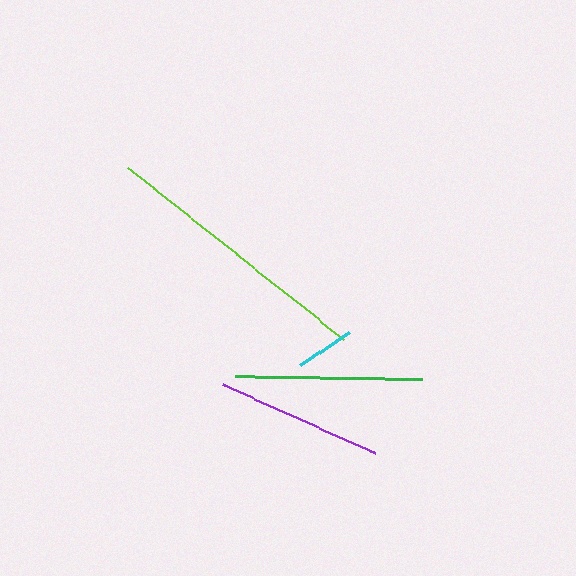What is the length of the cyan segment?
The cyan segment is approximately 60 pixels long.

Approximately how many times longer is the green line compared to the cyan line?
The green line is approximately 3.1 times the length of the cyan line.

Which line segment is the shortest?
The cyan line is the shortest at approximately 60 pixels.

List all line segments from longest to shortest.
From longest to shortest: lime, green, purple, cyan.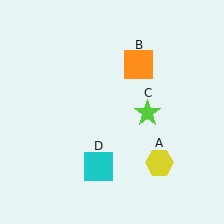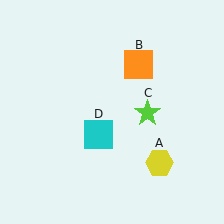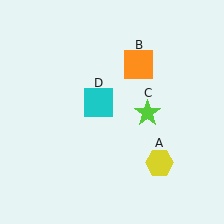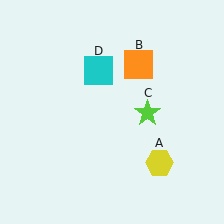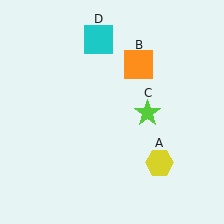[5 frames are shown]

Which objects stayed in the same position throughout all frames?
Yellow hexagon (object A) and orange square (object B) and lime star (object C) remained stationary.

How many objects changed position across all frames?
1 object changed position: cyan square (object D).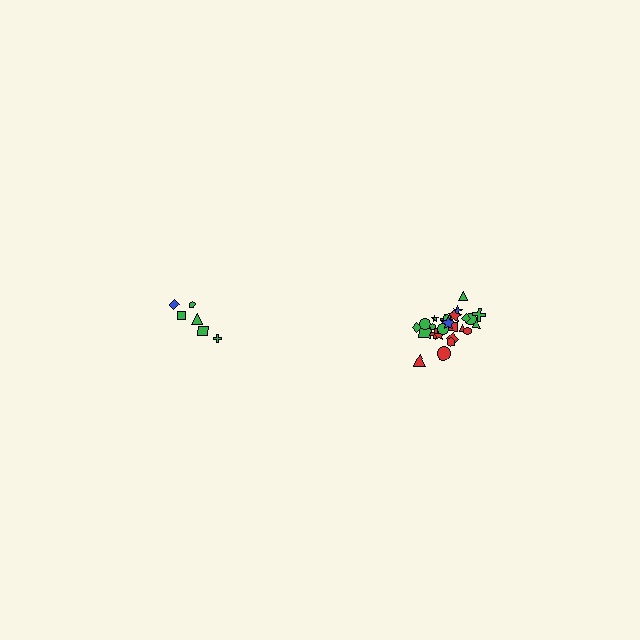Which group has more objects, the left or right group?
The right group.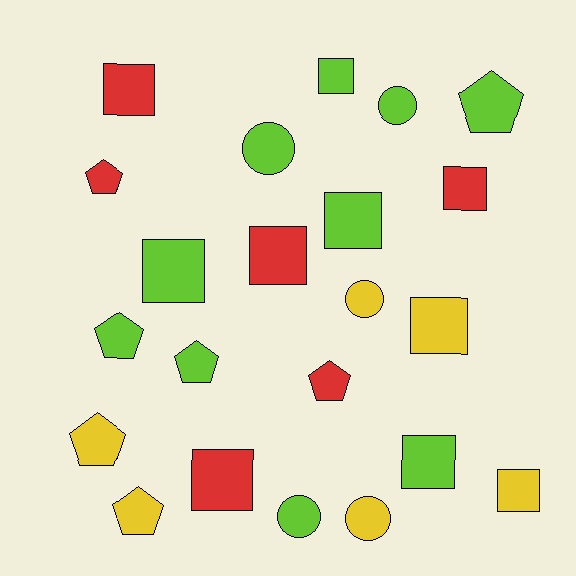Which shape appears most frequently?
Square, with 10 objects.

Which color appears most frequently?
Lime, with 10 objects.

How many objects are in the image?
There are 22 objects.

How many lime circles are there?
There are 3 lime circles.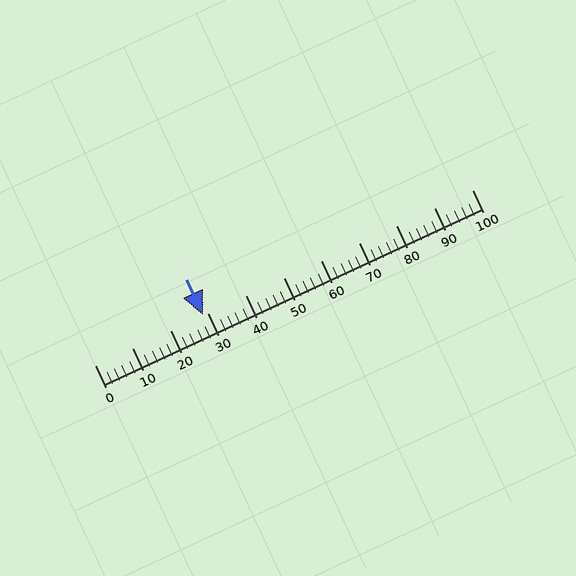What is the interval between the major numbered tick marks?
The major tick marks are spaced 10 units apart.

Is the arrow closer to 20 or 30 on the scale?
The arrow is closer to 30.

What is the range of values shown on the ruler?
The ruler shows values from 0 to 100.